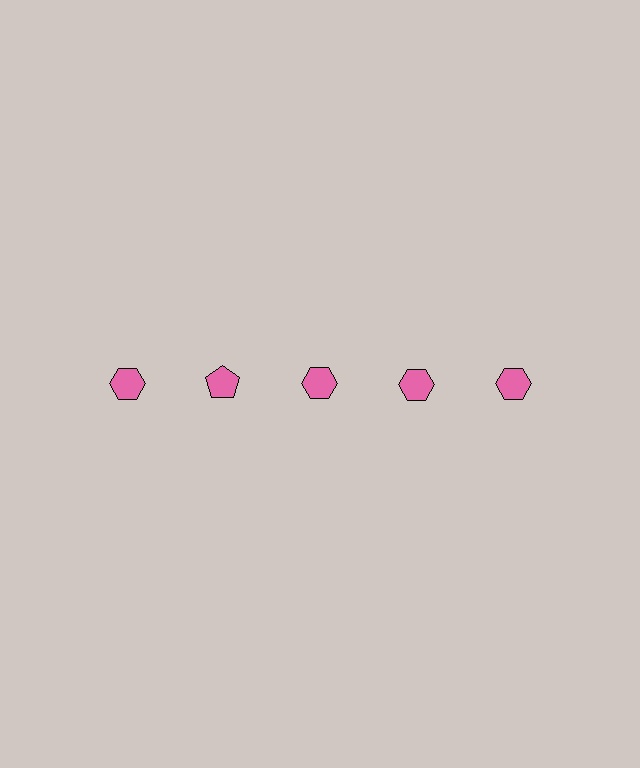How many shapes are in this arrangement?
There are 5 shapes arranged in a grid pattern.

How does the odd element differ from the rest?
It has a different shape: pentagon instead of hexagon.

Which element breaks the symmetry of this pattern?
The pink pentagon in the top row, second from left column breaks the symmetry. All other shapes are pink hexagons.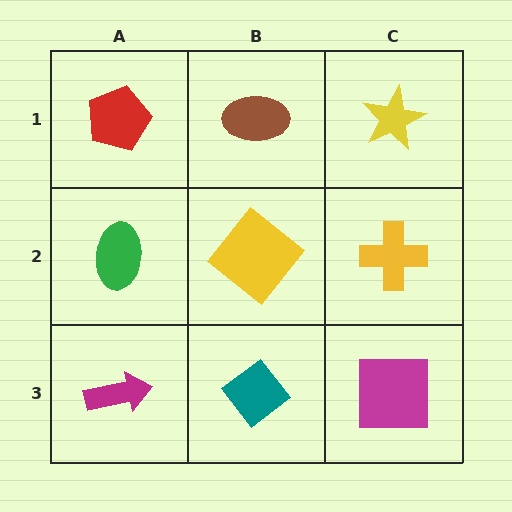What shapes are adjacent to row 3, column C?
A yellow cross (row 2, column C), a teal diamond (row 3, column B).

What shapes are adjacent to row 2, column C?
A yellow star (row 1, column C), a magenta square (row 3, column C), a yellow diamond (row 2, column B).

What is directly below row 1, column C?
A yellow cross.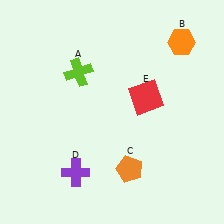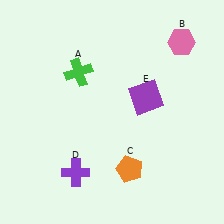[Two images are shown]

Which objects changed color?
A changed from lime to green. B changed from orange to pink. E changed from red to purple.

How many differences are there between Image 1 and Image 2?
There are 3 differences between the two images.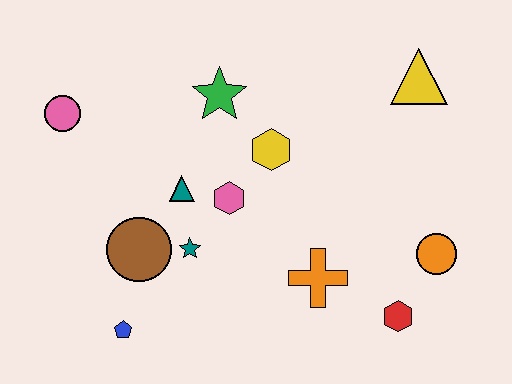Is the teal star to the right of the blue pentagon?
Yes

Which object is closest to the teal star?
The brown circle is closest to the teal star.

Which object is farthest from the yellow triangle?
The blue pentagon is farthest from the yellow triangle.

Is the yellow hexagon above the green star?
No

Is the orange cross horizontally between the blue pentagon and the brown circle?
No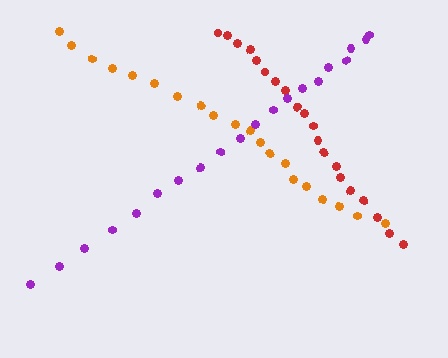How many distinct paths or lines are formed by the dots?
There are 3 distinct paths.